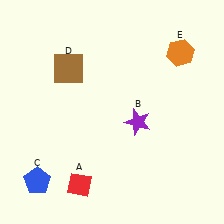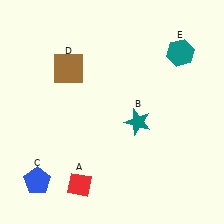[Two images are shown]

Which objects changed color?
B changed from purple to teal. E changed from orange to teal.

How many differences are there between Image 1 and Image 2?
There are 2 differences between the two images.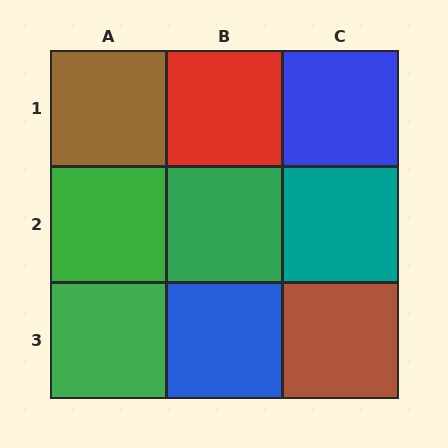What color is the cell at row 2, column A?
Green.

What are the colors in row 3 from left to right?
Green, blue, brown.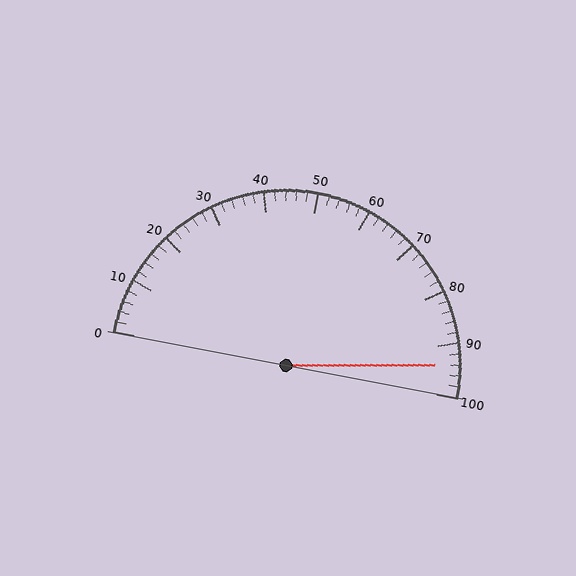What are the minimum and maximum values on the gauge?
The gauge ranges from 0 to 100.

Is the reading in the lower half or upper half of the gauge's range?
The reading is in the upper half of the range (0 to 100).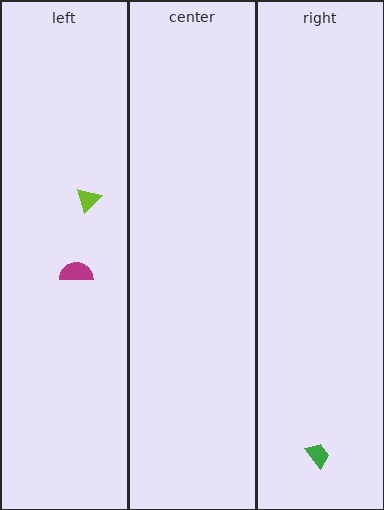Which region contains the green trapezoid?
The right region.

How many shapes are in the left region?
2.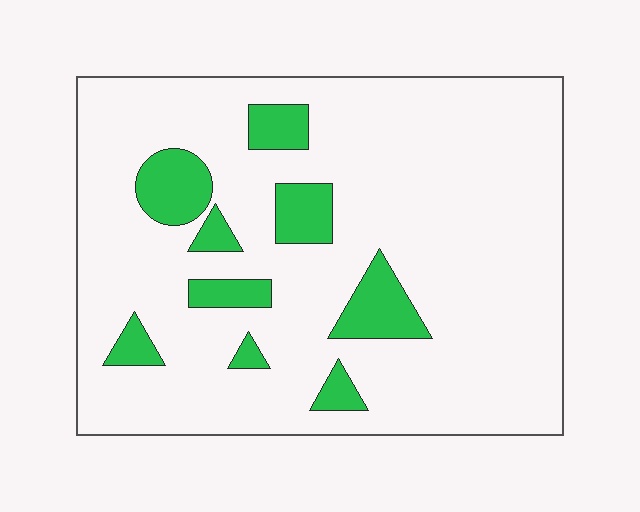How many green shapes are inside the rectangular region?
9.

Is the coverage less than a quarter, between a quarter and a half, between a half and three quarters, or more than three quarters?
Less than a quarter.